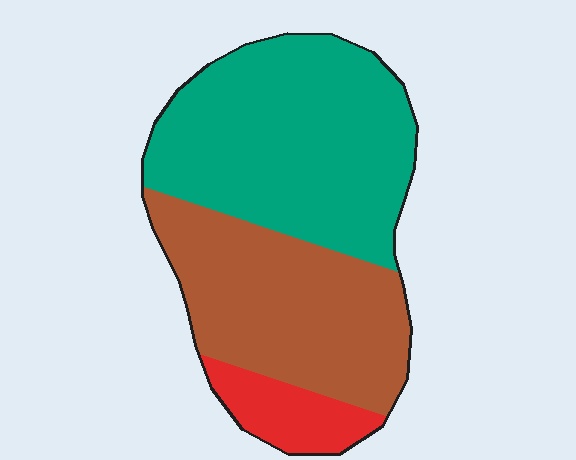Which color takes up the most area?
Teal, at roughly 50%.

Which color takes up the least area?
Red, at roughly 10%.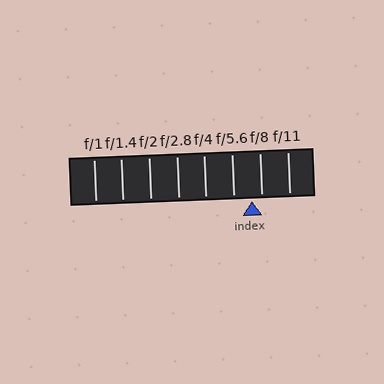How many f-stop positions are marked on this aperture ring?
There are 8 f-stop positions marked.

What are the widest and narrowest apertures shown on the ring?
The widest aperture shown is f/1 and the narrowest is f/11.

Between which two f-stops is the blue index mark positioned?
The index mark is between f/5.6 and f/8.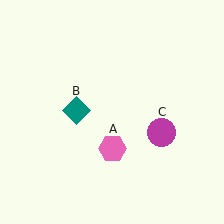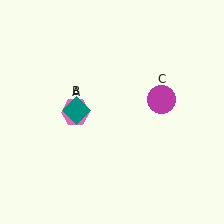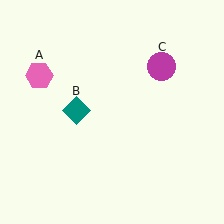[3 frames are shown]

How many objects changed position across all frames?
2 objects changed position: pink hexagon (object A), magenta circle (object C).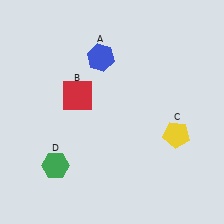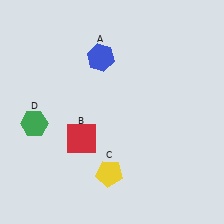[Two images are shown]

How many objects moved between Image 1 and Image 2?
3 objects moved between the two images.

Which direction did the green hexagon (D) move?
The green hexagon (D) moved up.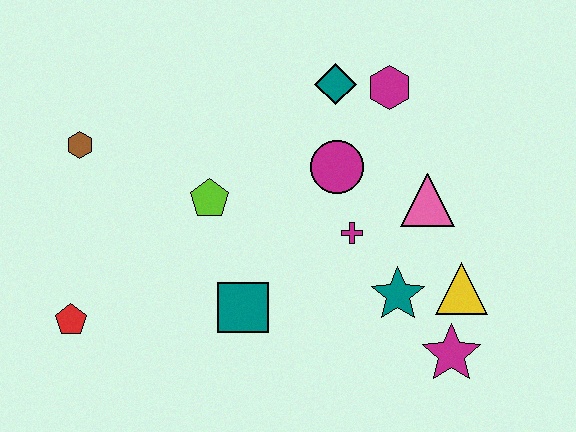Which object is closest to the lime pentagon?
The teal square is closest to the lime pentagon.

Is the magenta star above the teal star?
No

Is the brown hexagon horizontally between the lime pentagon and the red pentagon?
Yes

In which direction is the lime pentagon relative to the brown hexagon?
The lime pentagon is to the right of the brown hexagon.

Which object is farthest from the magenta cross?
The red pentagon is farthest from the magenta cross.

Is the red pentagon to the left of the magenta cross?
Yes